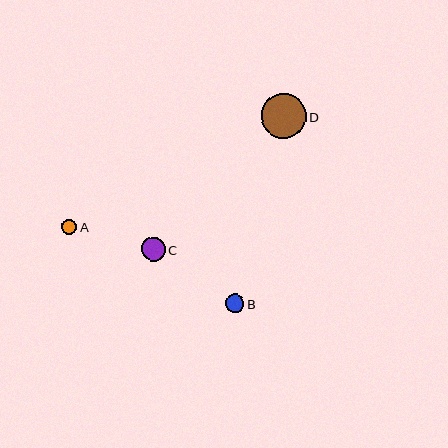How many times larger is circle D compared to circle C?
Circle D is approximately 1.9 times the size of circle C.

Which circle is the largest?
Circle D is the largest with a size of approximately 45 pixels.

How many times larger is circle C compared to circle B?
Circle C is approximately 1.3 times the size of circle B.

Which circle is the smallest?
Circle A is the smallest with a size of approximately 16 pixels.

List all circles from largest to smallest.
From largest to smallest: D, C, B, A.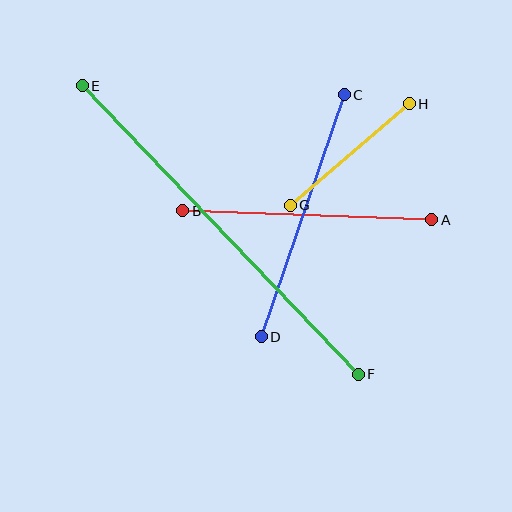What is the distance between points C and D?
The distance is approximately 256 pixels.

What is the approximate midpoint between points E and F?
The midpoint is at approximately (220, 230) pixels.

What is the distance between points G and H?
The distance is approximately 157 pixels.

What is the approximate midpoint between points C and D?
The midpoint is at approximately (303, 216) pixels.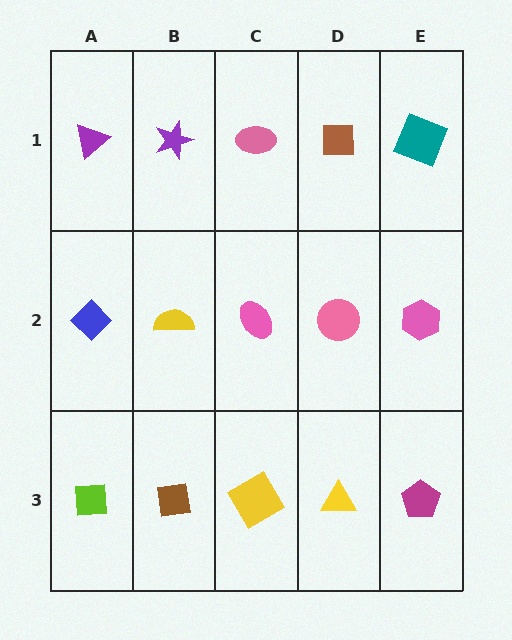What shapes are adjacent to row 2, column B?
A purple star (row 1, column B), a brown square (row 3, column B), a blue diamond (row 2, column A), a pink ellipse (row 2, column C).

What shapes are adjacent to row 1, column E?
A pink hexagon (row 2, column E), a brown square (row 1, column D).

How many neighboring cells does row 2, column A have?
3.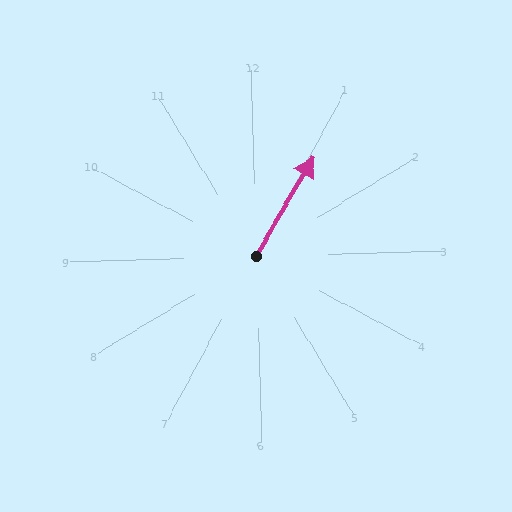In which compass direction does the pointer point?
Northeast.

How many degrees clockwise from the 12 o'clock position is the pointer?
Approximately 32 degrees.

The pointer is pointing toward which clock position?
Roughly 1 o'clock.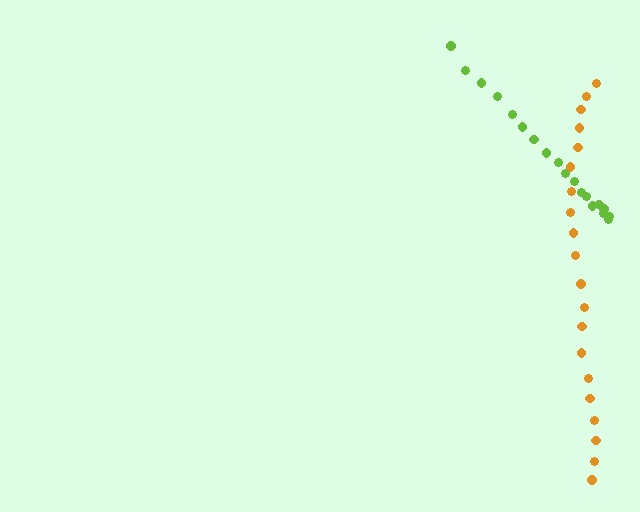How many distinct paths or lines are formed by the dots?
There are 2 distinct paths.